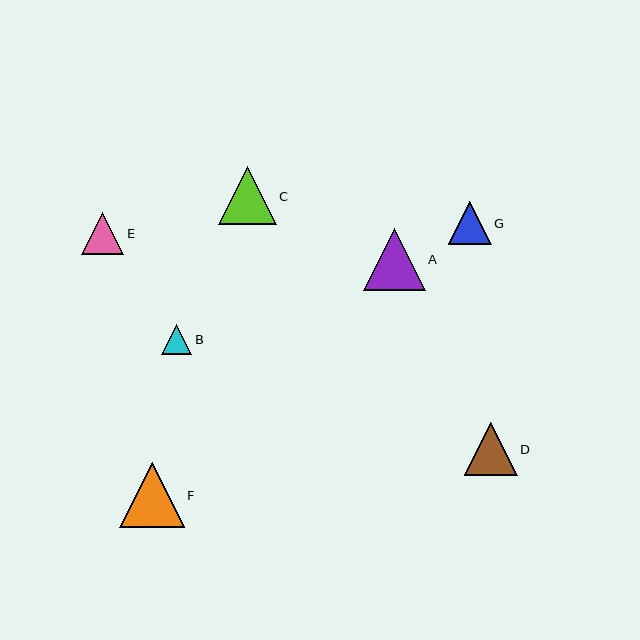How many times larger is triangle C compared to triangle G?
Triangle C is approximately 1.3 times the size of triangle G.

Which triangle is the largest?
Triangle F is the largest with a size of approximately 65 pixels.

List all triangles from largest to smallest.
From largest to smallest: F, A, C, D, G, E, B.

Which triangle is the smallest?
Triangle B is the smallest with a size of approximately 30 pixels.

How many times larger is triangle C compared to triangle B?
Triangle C is approximately 1.9 times the size of triangle B.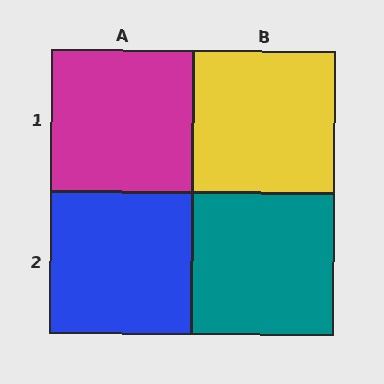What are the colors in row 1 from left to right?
Magenta, yellow.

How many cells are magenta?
1 cell is magenta.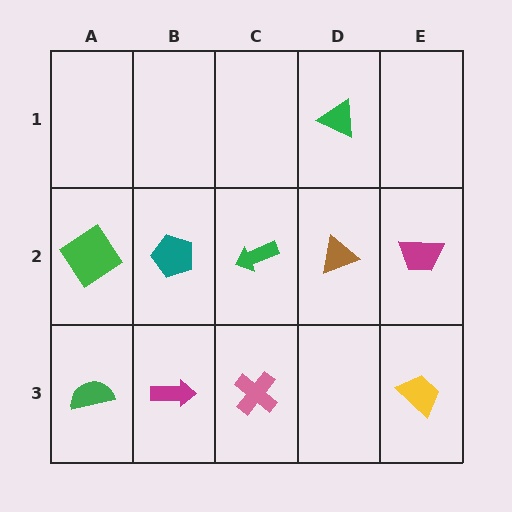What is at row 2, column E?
A magenta trapezoid.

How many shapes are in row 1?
1 shape.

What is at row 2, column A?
A green diamond.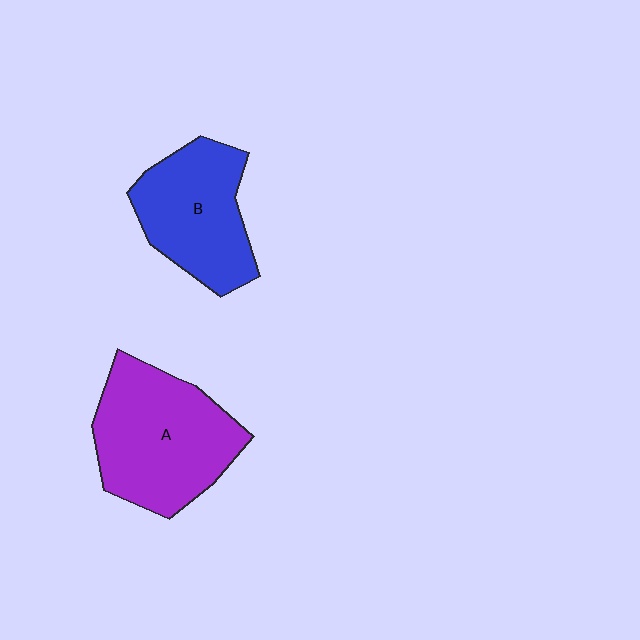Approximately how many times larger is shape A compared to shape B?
Approximately 1.3 times.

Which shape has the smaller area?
Shape B (blue).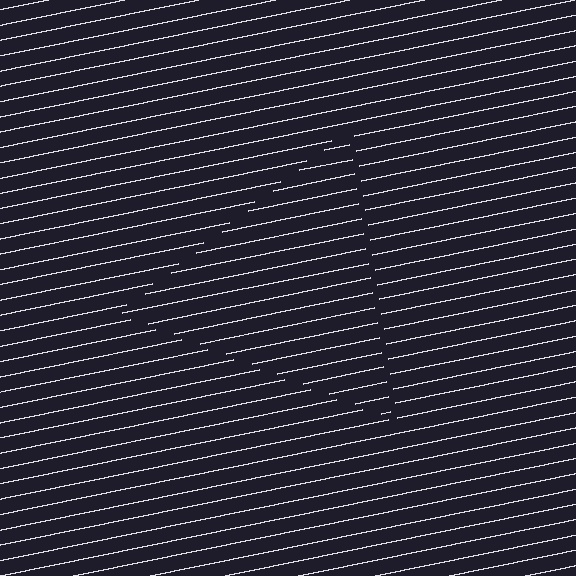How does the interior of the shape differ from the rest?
The interior of the shape contains the same grating, shifted by half a period — the contour is defined by the phase discontinuity where line-ends from the inner and outer gratings abut.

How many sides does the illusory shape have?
3 sides — the line-ends trace a triangle.